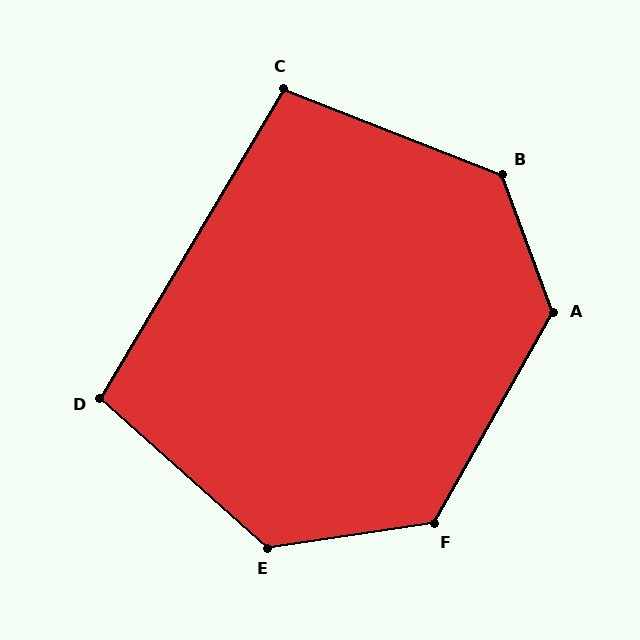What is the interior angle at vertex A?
Approximately 130 degrees (obtuse).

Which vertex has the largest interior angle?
B, at approximately 131 degrees.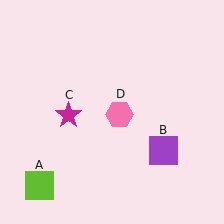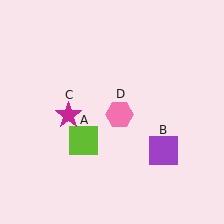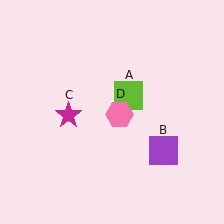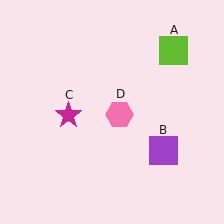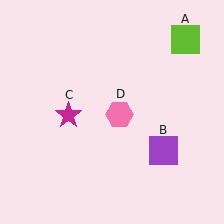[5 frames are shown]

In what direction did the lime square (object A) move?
The lime square (object A) moved up and to the right.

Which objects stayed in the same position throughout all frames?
Purple square (object B) and magenta star (object C) and pink hexagon (object D) remained stationary.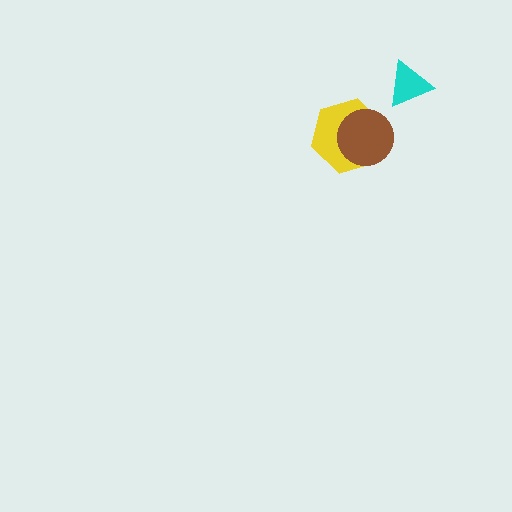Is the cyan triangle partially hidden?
No, no other shape covers it.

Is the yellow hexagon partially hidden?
Yes, it is partially covered by another shape.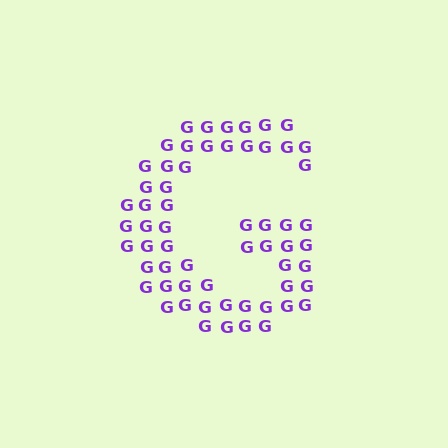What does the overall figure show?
The overall figure shows the letter G.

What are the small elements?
The small elements are letter G's.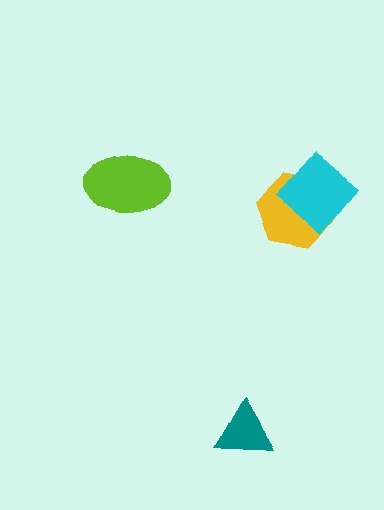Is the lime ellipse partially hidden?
No, no other shape covers it.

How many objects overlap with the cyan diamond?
1 object overlaps with the cyan diamond.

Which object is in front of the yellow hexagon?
The cyan diamond is in front of the yellow hexagon.